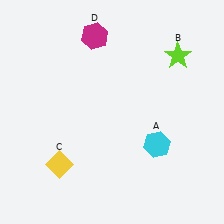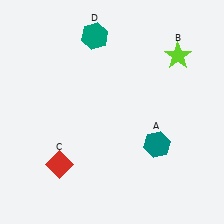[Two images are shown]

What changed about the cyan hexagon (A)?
In Image 1, A is cyan. In Image 2, it changed to teal.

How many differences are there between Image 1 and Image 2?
There are 3 differences between the two images.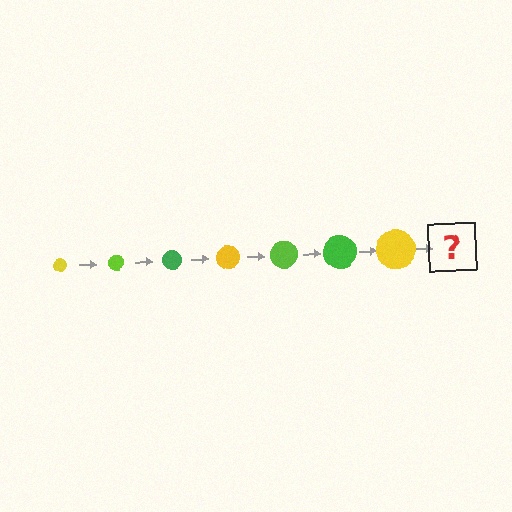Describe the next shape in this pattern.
It should be a lime circle, larger than the previous one.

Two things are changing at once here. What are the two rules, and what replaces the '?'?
The two rules are that the circle grows larger each step and the color cycles through yellow, lime, and green. The '?' should be a lime circle, larger than the previous one.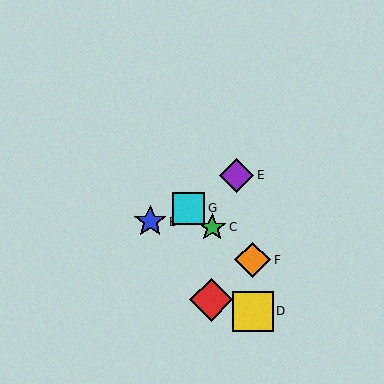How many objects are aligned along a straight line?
3 objects (C, F, G) are aligned along a straight line.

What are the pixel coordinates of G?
Object G is at (189, 208).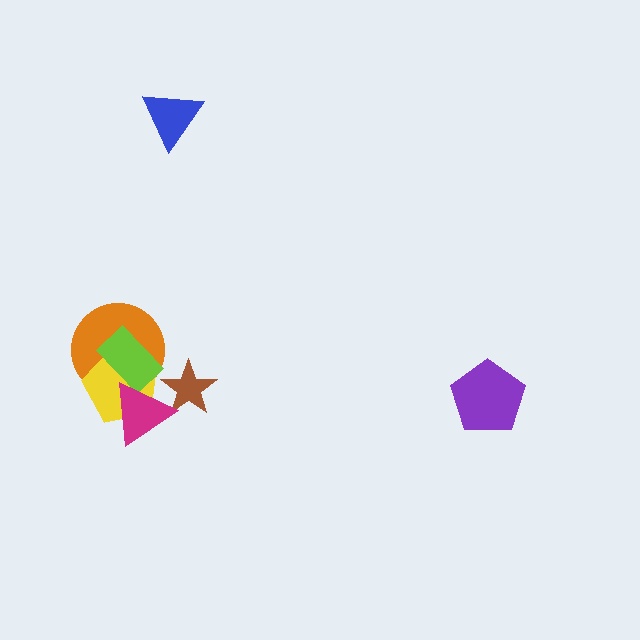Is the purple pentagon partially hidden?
No, no other shape covers it.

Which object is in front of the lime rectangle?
The magenta triangle is in front of the lime rectangle.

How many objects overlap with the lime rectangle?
3 objects overlap with the lime rectangle.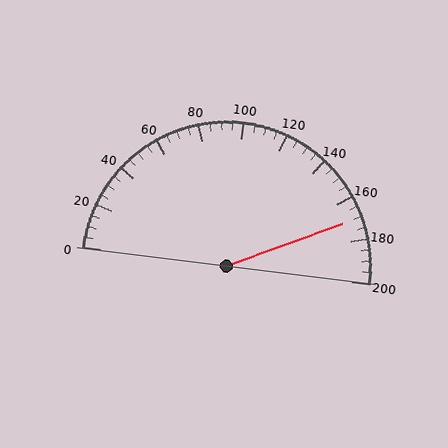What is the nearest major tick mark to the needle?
The nearest major tick mark is 160.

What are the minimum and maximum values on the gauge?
The gauge ranges from 0 to 200.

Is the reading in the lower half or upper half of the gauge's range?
The reading is in the upper half of the range (0 to 200).